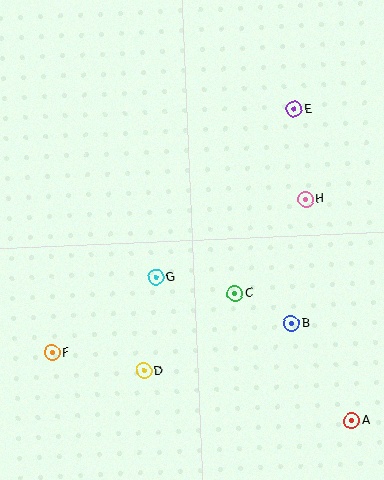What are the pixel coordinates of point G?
Point G is at (156, 278).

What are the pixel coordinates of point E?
Point E is at (294, 109).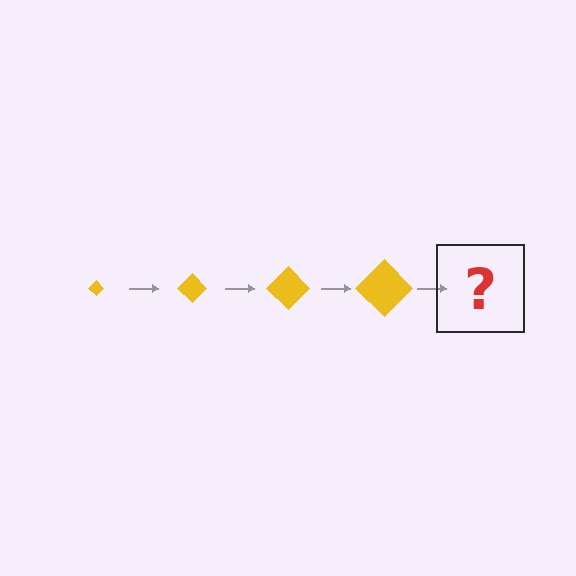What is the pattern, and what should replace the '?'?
The pattern is that the diamond gets progressively larger each step. The '?' should be a yellow diamond, larger than the previous one.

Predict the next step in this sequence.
The next step is a yellow diamond, larger than the previous one.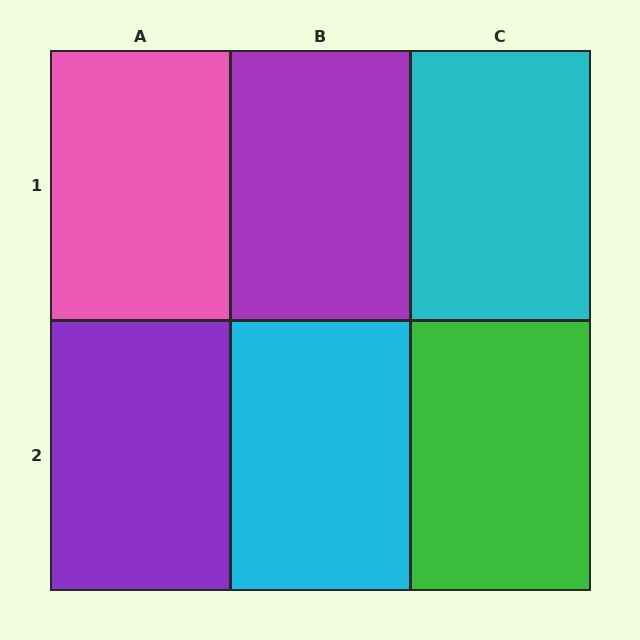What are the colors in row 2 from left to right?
Purple, cyan, green.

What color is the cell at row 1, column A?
Pink.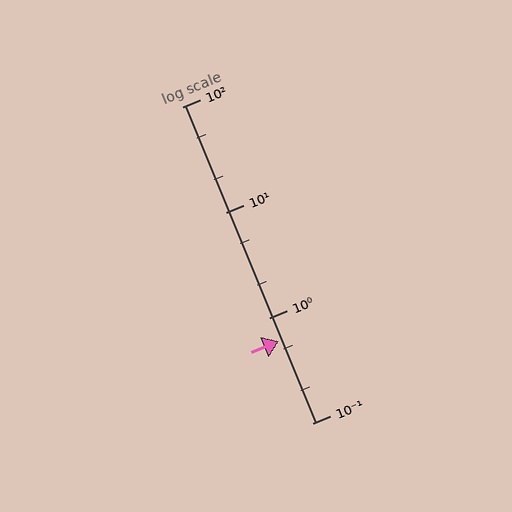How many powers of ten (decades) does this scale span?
The scale spans 3 decades, from 0.1 to 100.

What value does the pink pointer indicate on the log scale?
The pointer indicates approximately 0.6.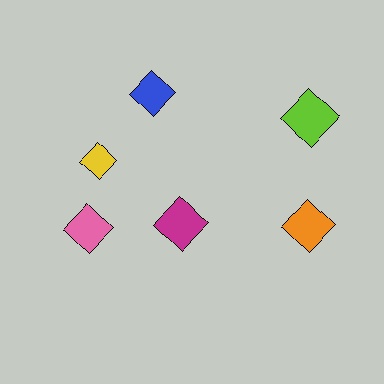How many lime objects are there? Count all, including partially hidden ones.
There is 1 lime object.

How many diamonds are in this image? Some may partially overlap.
There are 6 diamonds.